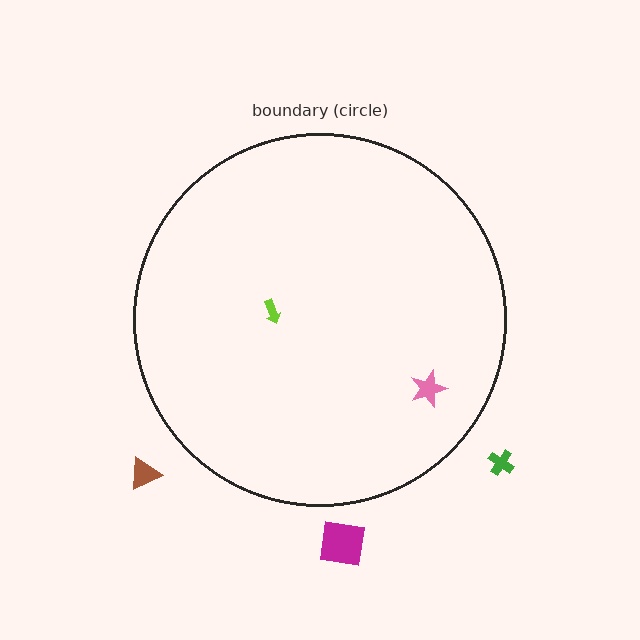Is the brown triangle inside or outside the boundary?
Outside.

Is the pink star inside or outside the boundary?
Inside.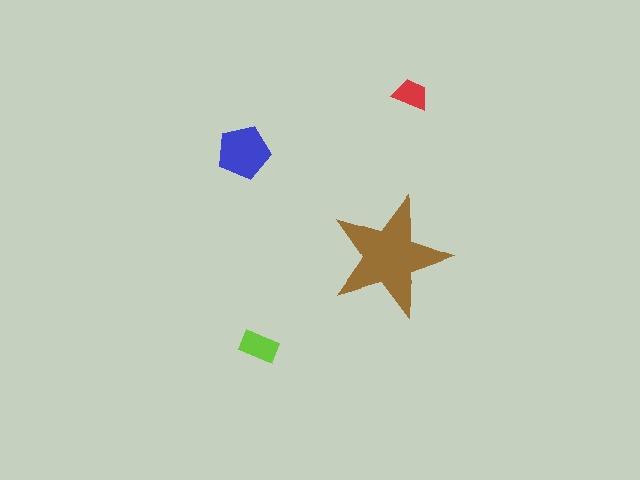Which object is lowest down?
The lime rectangle is bottommost.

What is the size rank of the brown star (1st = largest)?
1st.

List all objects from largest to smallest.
The brown star, the blue pentagon, the lime rectangle, the red trapezoid.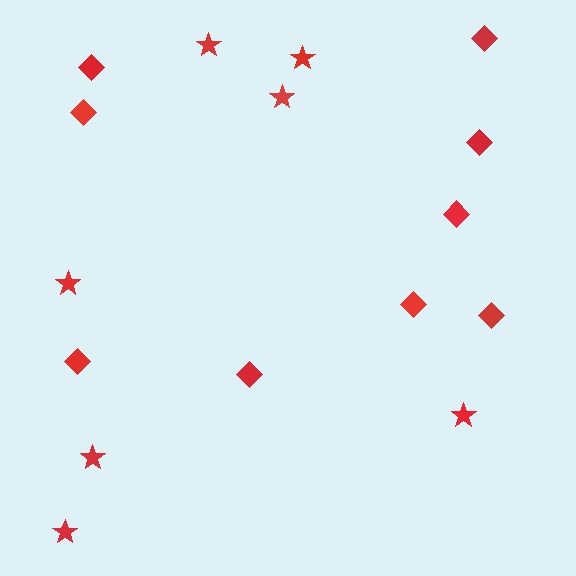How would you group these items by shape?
There are 2 groups: one group of diamonds (9) and one group of stars (7).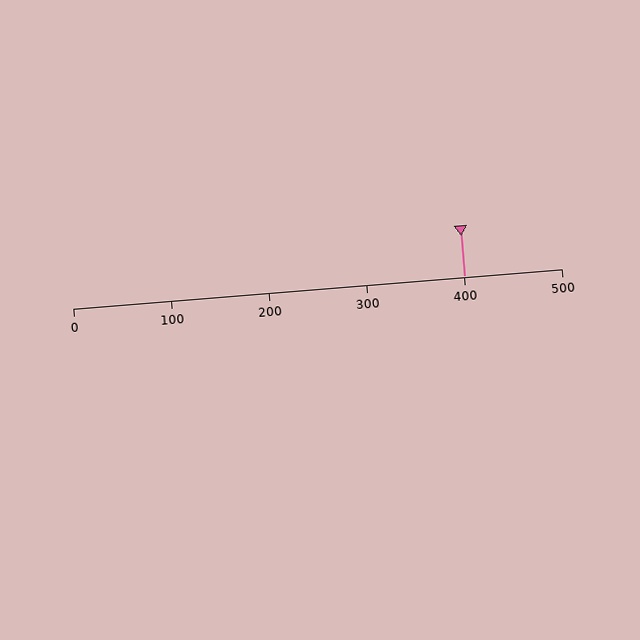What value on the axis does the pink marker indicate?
The marker indicates approximately 400.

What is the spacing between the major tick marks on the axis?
The major ticks are spaced 100 apart.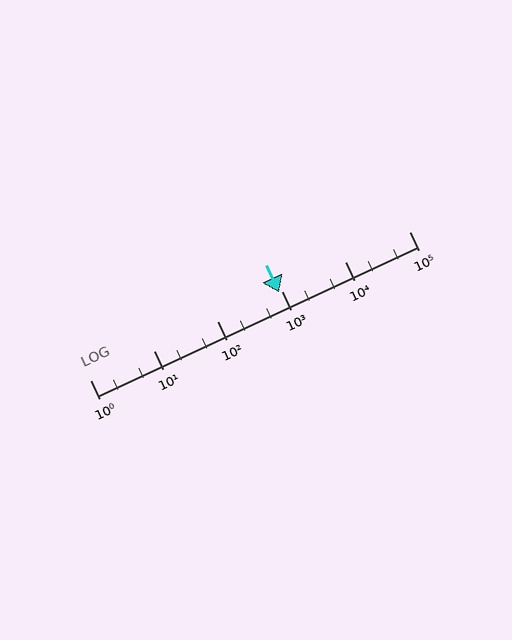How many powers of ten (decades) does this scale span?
The scale spans 5 decades, from 1 to 100000.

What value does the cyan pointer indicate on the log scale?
The pointer indicates approximately 910.